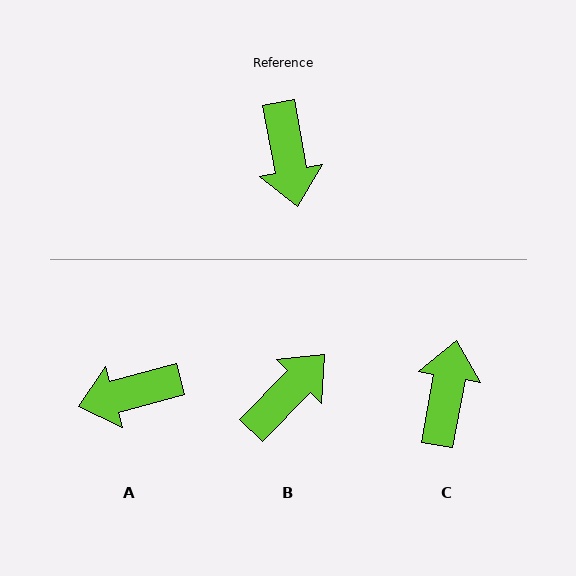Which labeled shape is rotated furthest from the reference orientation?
C, about 160 degrees away.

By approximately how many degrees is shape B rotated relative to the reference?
Approximately 125 degrees counter-clockwise.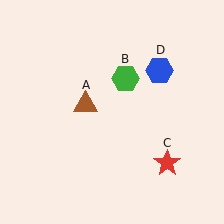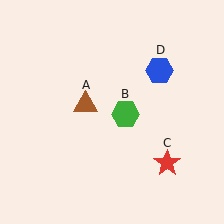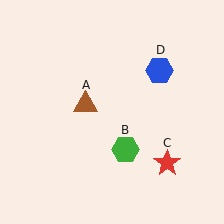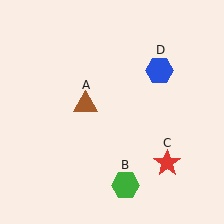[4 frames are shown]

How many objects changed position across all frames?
1 object changed position: green hexagon (object B).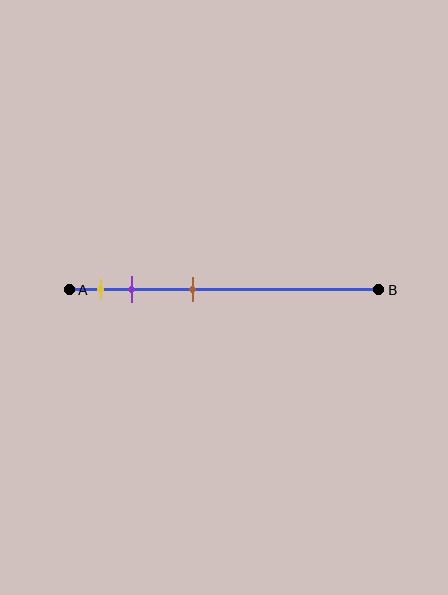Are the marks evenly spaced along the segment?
No, the marks are not evenly spaced.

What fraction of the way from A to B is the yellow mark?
The yellow mark is approximately 10% (0.1) of the way from A to B.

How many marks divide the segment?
There are 3 marks dividing the segment.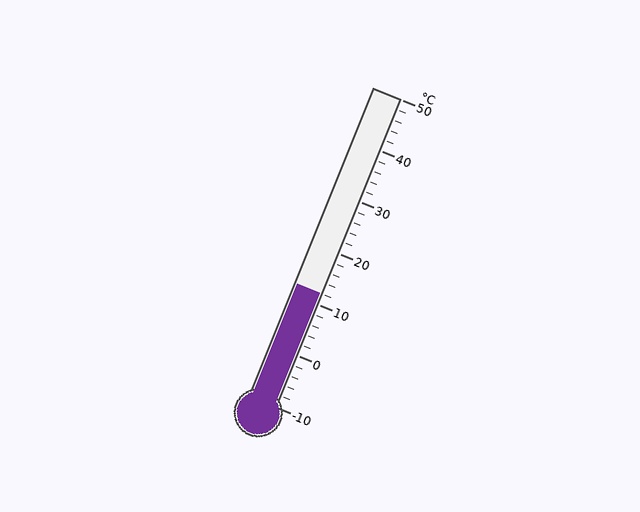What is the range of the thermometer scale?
The thermometer scale ranges from -10°C to 50°C.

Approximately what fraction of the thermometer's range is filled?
The thermometer is filled to approximately 35% of its range.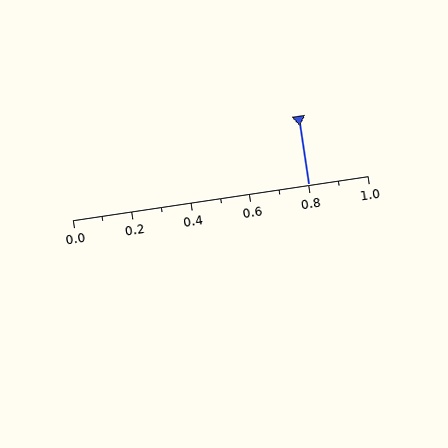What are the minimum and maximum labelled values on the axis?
The axis runs from 0.0 to 1.0.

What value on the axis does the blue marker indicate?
The marker indicates approximately 0.8.